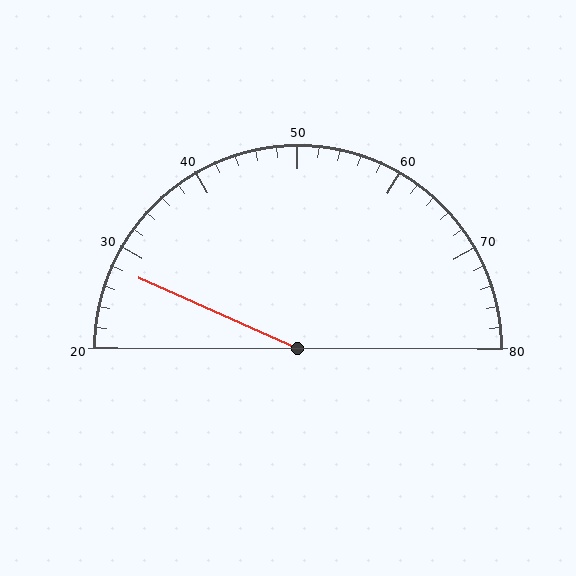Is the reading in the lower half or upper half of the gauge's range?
The reading is in the lower half of the range (20 to 80).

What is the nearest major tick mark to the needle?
The nearest major tick mark is 30.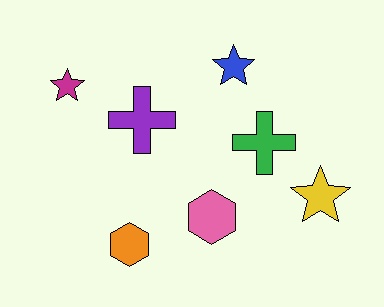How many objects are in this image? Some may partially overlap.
There are 7 objects.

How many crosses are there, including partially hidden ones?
There are 2 crosses.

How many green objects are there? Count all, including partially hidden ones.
There is 1 green object.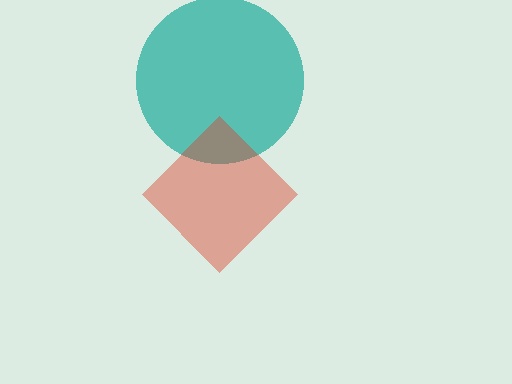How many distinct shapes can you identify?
There are 2 distinct shapes: a teal circle, a red diamond.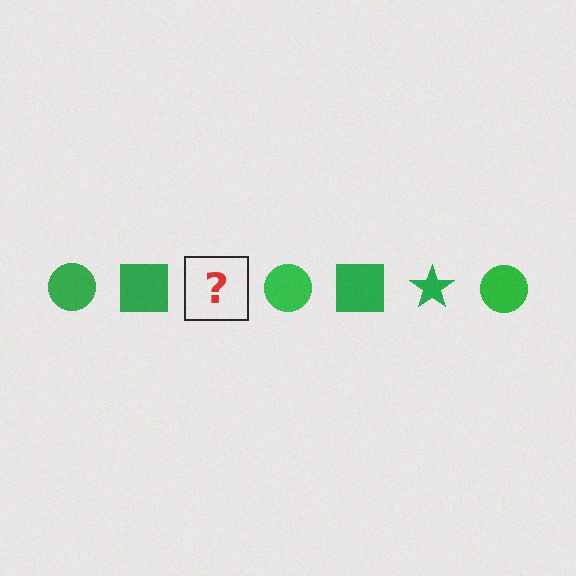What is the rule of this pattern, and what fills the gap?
The rule is that the pattern cycles through circle, square, star shapes in green. The gap should be filled with a green star.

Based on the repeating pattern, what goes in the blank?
The blank should be a green star.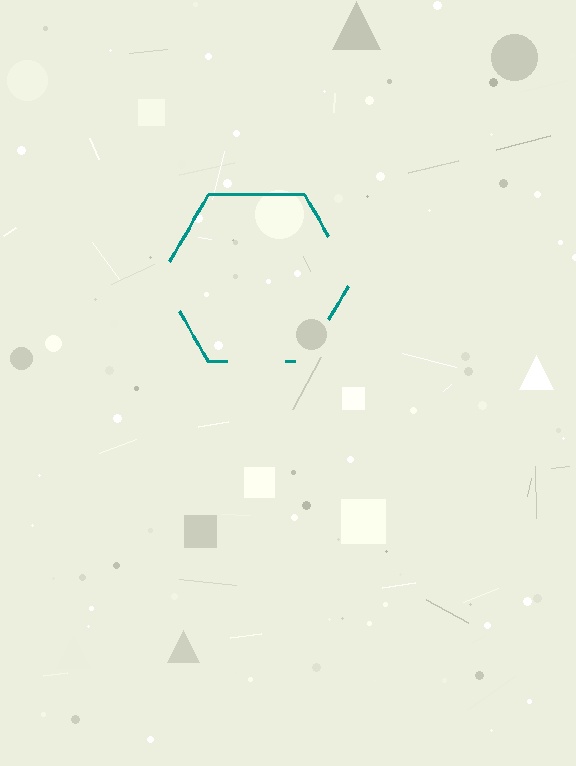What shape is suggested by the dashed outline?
The dashed outline suggests a hexagon.